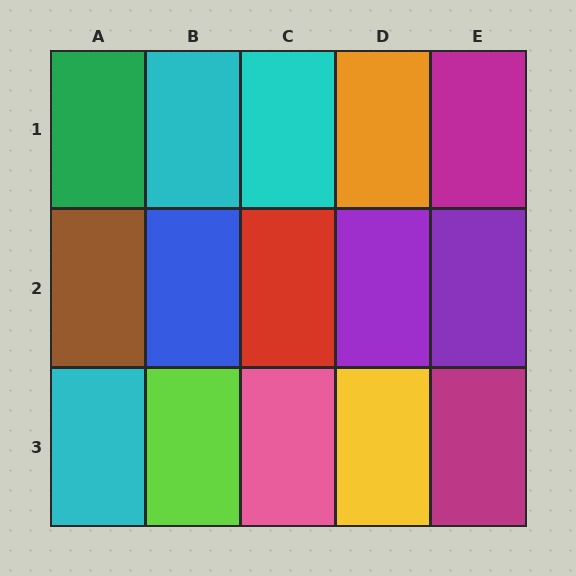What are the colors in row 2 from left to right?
Brown, blue, red, purple, purple.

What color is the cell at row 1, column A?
Green.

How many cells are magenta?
2 cells are magenta.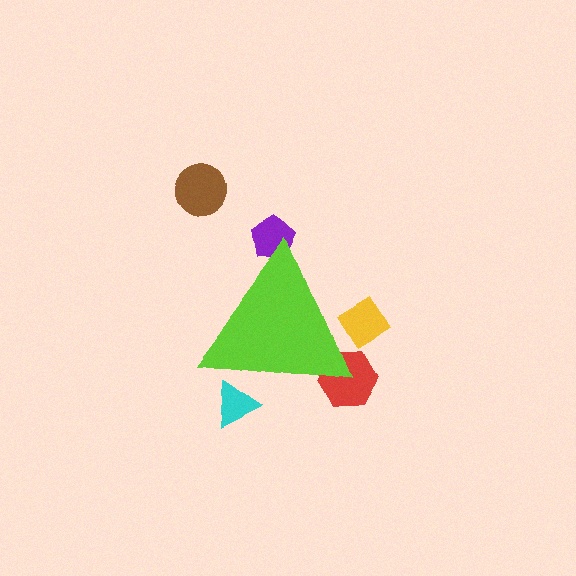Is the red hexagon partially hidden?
Yes, the red hexagon is partially hidden behind the lime triangle.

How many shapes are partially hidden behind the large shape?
4 shapes are partially hidden.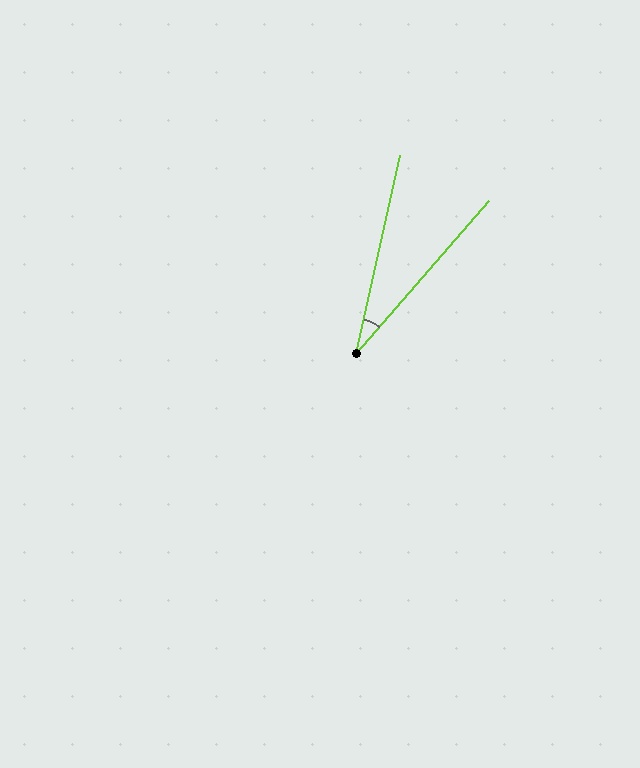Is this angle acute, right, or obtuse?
It is acute.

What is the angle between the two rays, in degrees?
Approximately 28 degrees.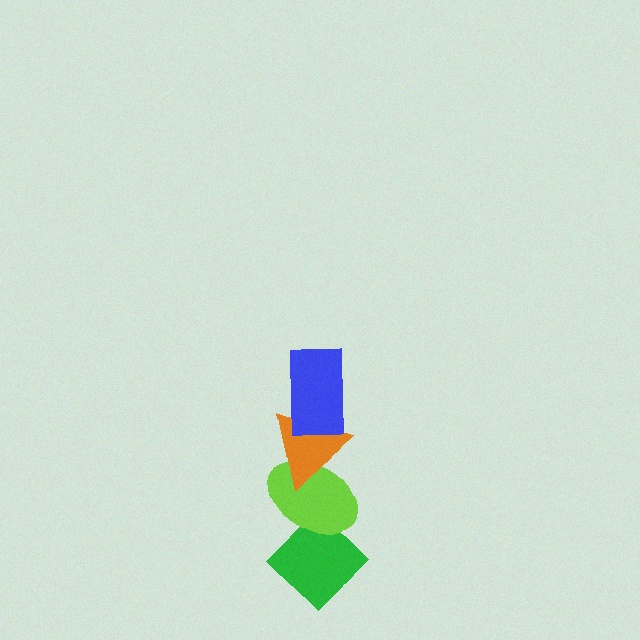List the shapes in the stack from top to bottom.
From top to bottom: the blue rectangle, the orange triangle, the lime ellipse, the green diamond.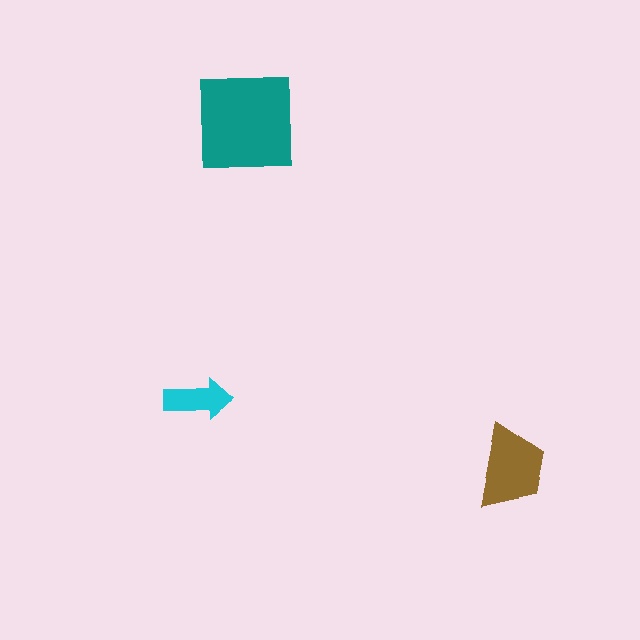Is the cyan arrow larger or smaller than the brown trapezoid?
Smaller.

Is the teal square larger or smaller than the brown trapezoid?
Larger.